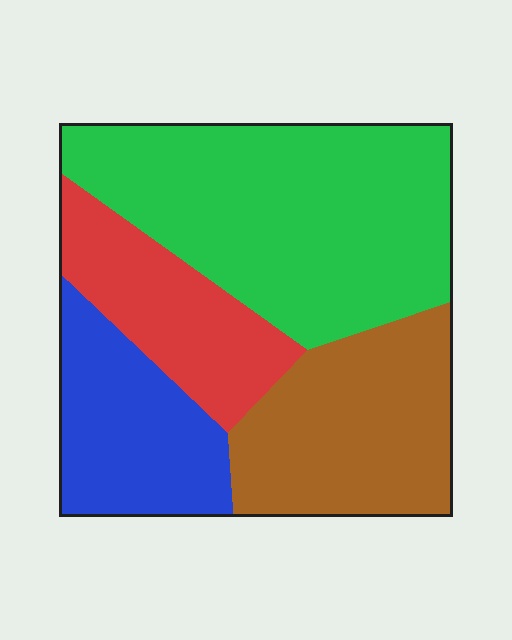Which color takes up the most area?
Green, at roughly 40%.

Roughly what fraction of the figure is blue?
Blue covers around 20% of the figure.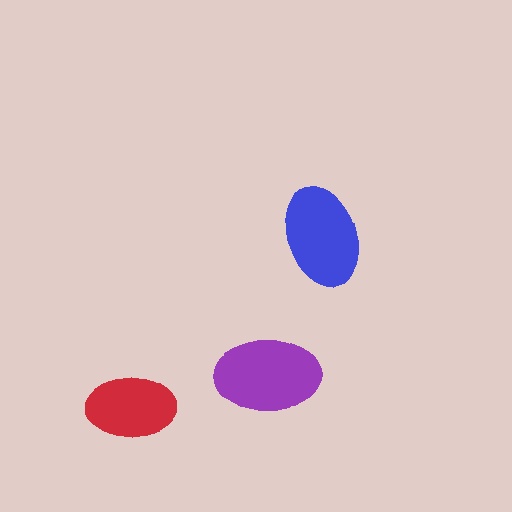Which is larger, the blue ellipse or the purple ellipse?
The purple one.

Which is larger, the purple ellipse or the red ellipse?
The purple one.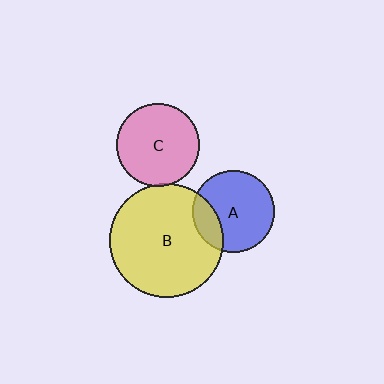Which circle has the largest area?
Circle B (yellow).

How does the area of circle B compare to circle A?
Approximately 2.0 times.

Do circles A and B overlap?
Yes.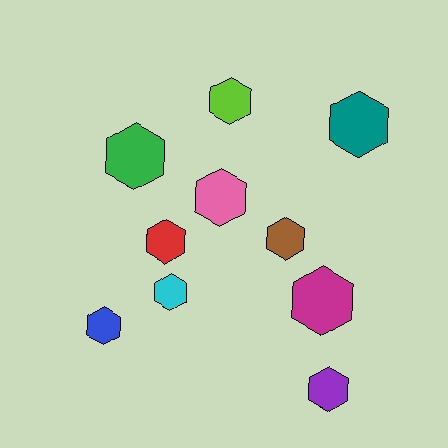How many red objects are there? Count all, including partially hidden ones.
There is 1 red object.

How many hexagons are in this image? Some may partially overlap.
There are 10 hexagons.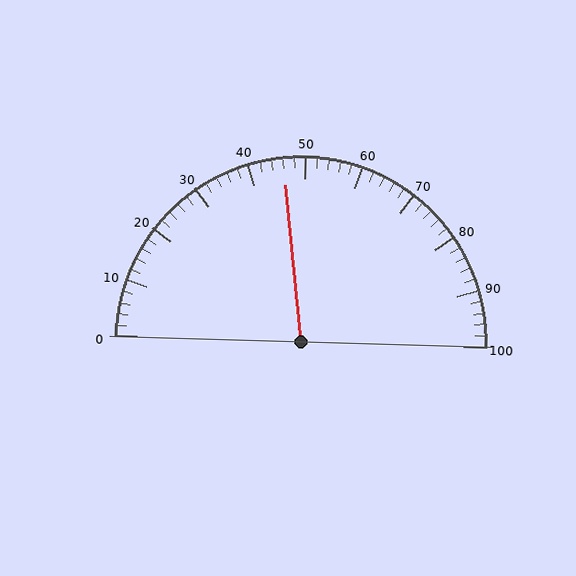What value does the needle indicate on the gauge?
The needle indicates approximately 46.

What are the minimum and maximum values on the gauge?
The gauge ranges from 0 to 100.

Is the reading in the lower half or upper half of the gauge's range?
The reading is in the lower half of the range (0 to 100).